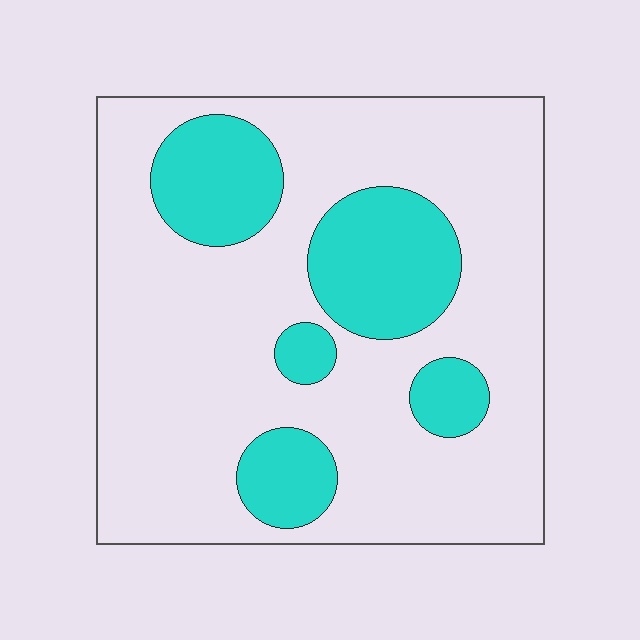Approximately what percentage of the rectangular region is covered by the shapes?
Approximately 25%.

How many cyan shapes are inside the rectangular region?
5.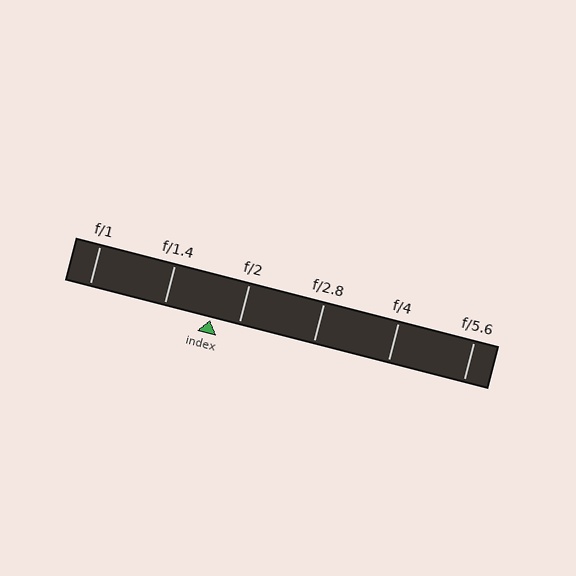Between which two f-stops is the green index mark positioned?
The index mark is between f/1.4 and f/2.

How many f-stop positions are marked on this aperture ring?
There are 6 f-stop positions marked.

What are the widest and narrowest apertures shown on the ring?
The widest aperture shown is f/1 and the narrowest is f/5.6.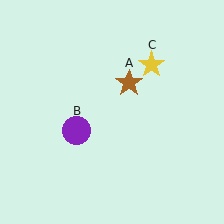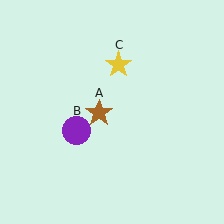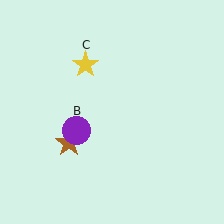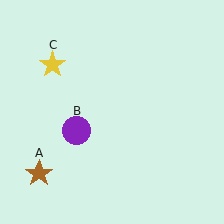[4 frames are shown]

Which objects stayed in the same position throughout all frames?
Purple circle (object B) remained stationary.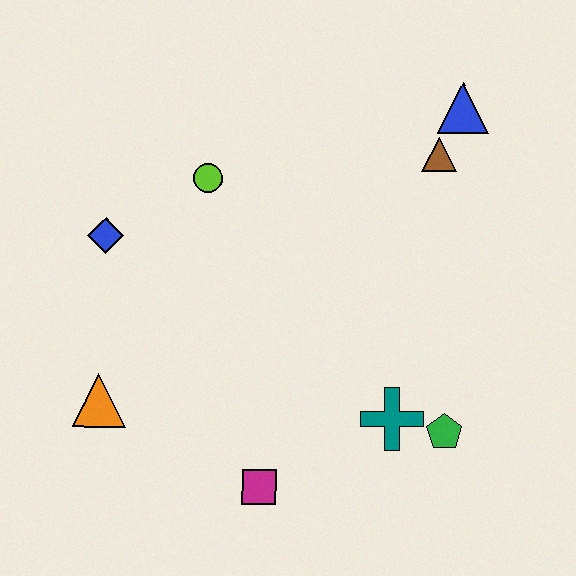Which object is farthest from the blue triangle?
The orange triangle is farthest from the blue triangle.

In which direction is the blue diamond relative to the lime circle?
The blue diamond is to the left of the lime circle.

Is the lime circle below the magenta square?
No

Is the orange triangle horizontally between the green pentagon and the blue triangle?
No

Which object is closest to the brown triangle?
The blue triangle is closest to the brown triangle.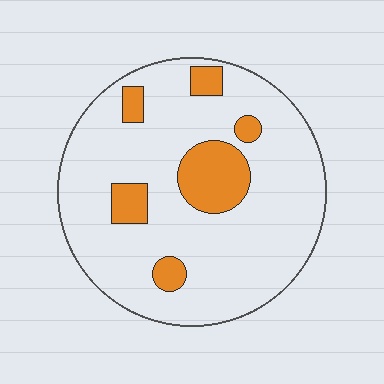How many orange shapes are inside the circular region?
6.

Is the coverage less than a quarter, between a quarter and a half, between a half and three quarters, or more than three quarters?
Less than a quarter.